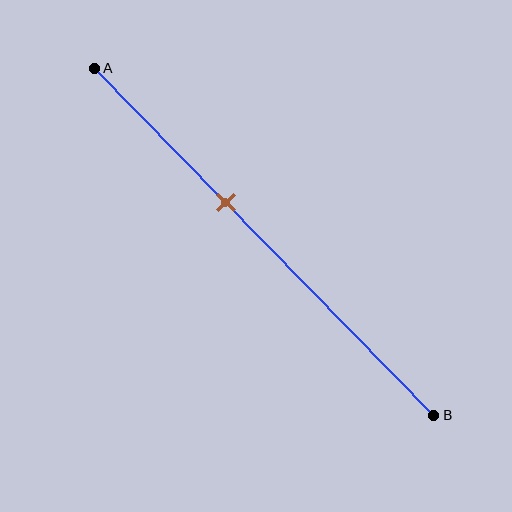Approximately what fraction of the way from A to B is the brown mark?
The brown mark is approximately 40% of the way from A to B.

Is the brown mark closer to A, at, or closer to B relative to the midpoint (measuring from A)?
The brown mark is closer to point A than the midpoint of segment AB.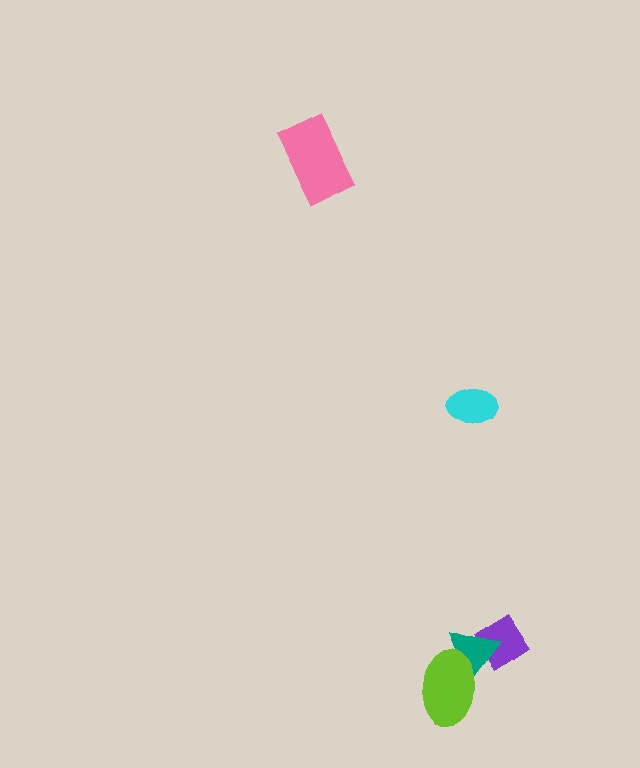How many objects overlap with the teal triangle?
2 objects overlap with the teal triangle.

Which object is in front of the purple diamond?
The teal triangle is in front of the purple diamond.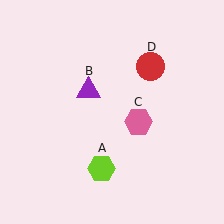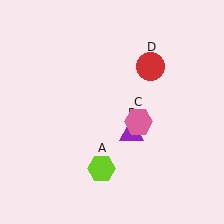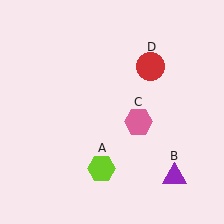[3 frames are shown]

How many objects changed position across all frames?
1 object changed position: purple triangle (object B).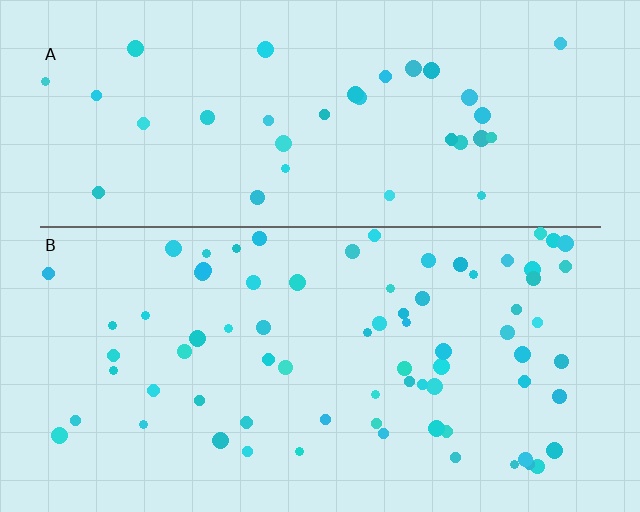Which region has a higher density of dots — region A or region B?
B (the bottom).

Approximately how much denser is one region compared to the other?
Approximately 2.1× — region B over region A.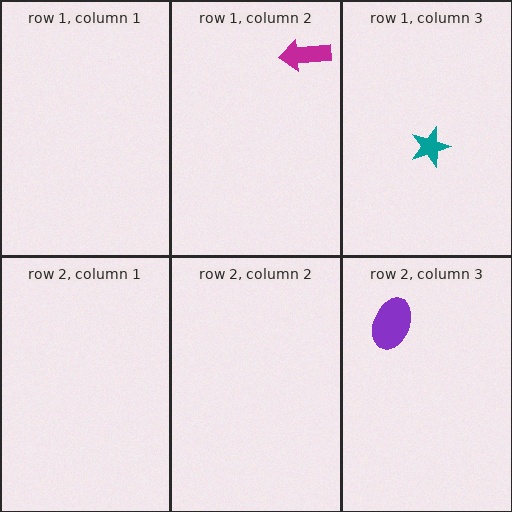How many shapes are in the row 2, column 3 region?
1.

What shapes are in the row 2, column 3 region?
The purple ellipse.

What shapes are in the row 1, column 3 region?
The teal star.